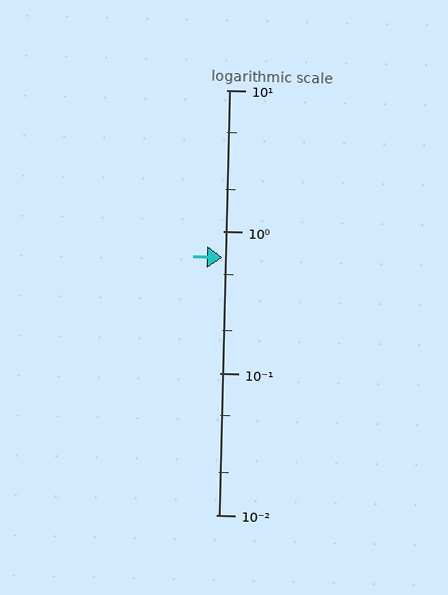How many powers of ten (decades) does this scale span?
The scale spans 3 decades, from 0.01 to 10.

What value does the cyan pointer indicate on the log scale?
The pointer indicates approximately 0.66.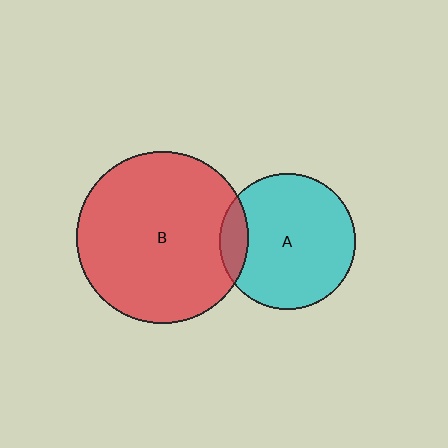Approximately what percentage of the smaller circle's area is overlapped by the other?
Approximately 10%.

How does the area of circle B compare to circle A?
Approximately 1.6 times.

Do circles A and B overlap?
Yes.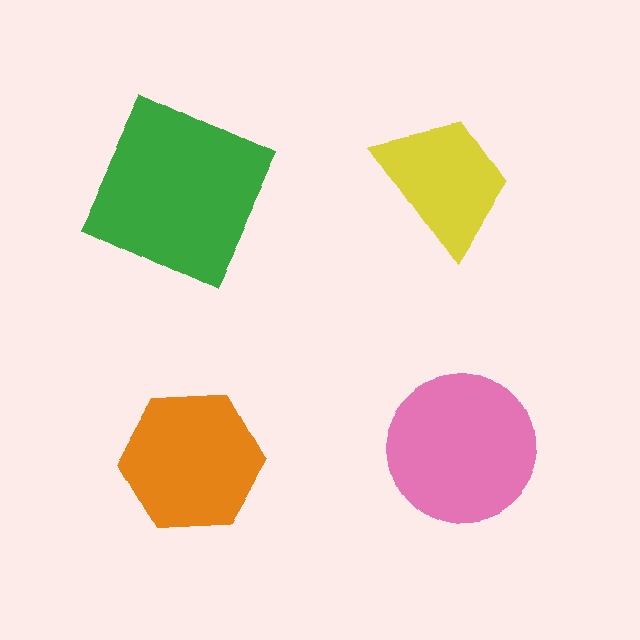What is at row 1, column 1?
A green square.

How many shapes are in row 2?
2 shapes.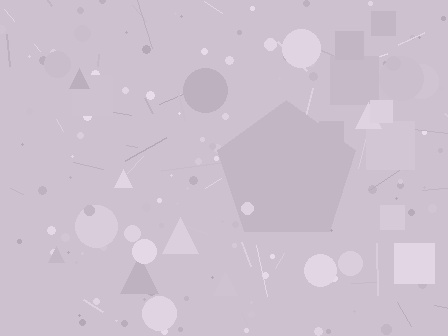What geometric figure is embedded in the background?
A pentagon is embedded in the background.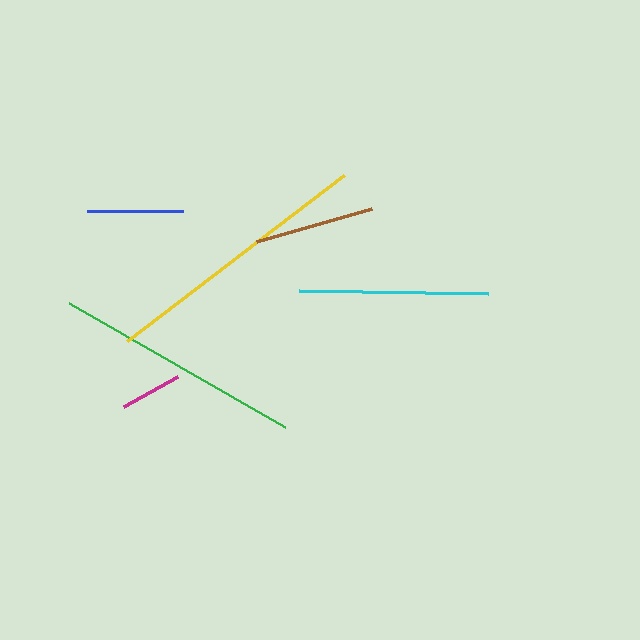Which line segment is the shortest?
The magenta line is the shortest at approximately 62 pixels.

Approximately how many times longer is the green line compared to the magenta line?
The green line is approximately 4.1 times the length of the magenta line.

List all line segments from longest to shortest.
From longest to shortest: yellow, green, cyan, brown, blue, magenta.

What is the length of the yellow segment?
The yellow segment is approximately 273 pixels long.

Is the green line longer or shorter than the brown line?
The green line is longer than the brown line.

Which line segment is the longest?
The yellow line is the longest at approximately 273 pixels.